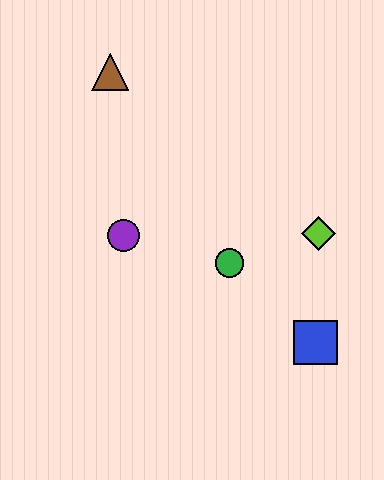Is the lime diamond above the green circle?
Yes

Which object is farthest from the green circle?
The brown triangle is farthest from the green circle.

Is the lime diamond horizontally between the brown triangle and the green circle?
No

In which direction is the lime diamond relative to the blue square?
The lime diamond is above the blue square.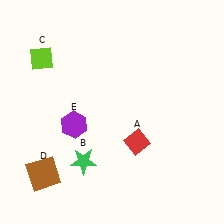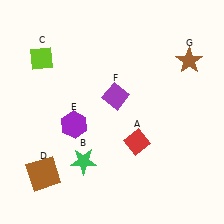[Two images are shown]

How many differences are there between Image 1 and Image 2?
There are 2 differences between the two images.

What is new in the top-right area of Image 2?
A purple diamond (F) was added in the top-right area of Image 2.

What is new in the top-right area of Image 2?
A brown star (G) was added in the top-right area of Image 2.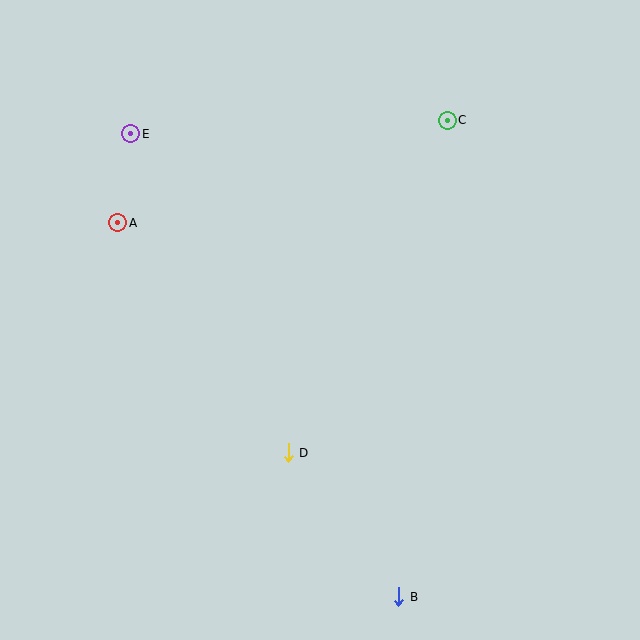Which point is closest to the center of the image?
Point D at (288, 453) is closest to the center.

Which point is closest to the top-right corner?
Point C is closest to the top-right corner.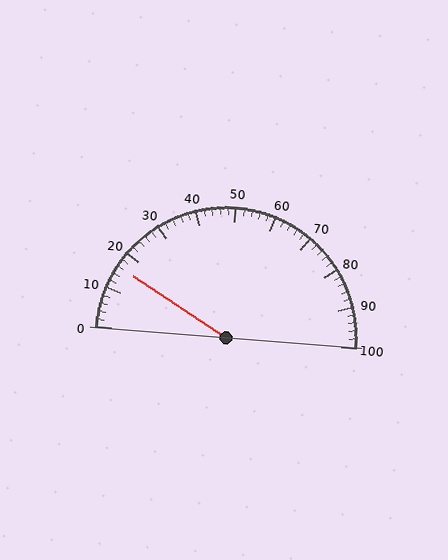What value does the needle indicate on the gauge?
The needle indicates approximately 16.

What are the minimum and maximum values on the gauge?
The gauge ranges from 0 to 100.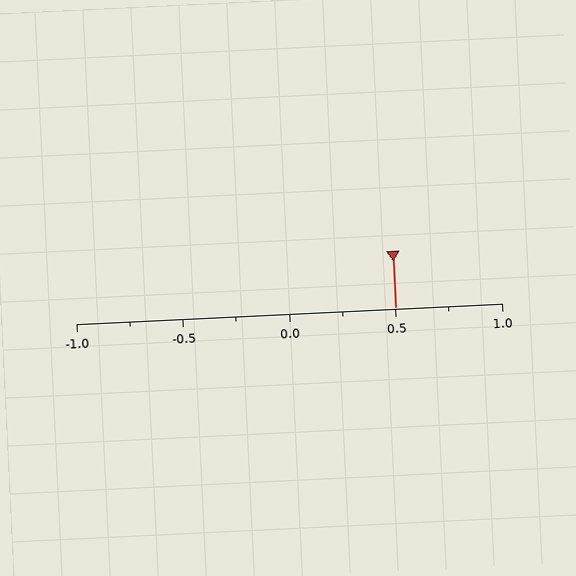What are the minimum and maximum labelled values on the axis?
The axis runs from -1.0 to 1.0.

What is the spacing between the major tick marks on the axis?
The major ticks are spaced 0.5 apart.